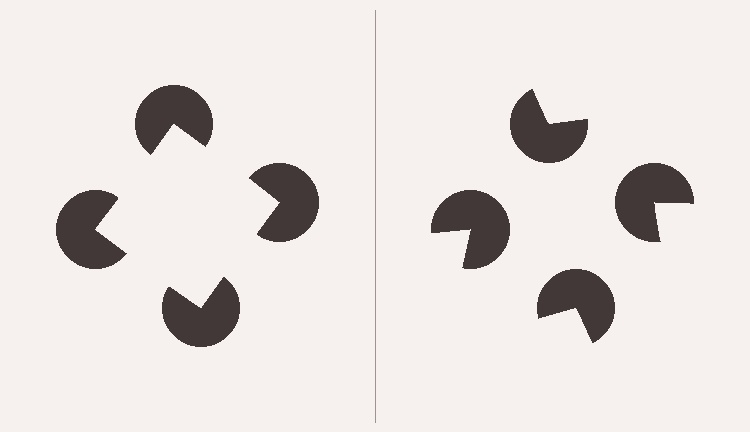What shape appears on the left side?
An illusory square.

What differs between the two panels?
The pac-man discs are positioned identically on both sides; only the wedge orientations differ. On the left they align to a square; on the right they are misaligned.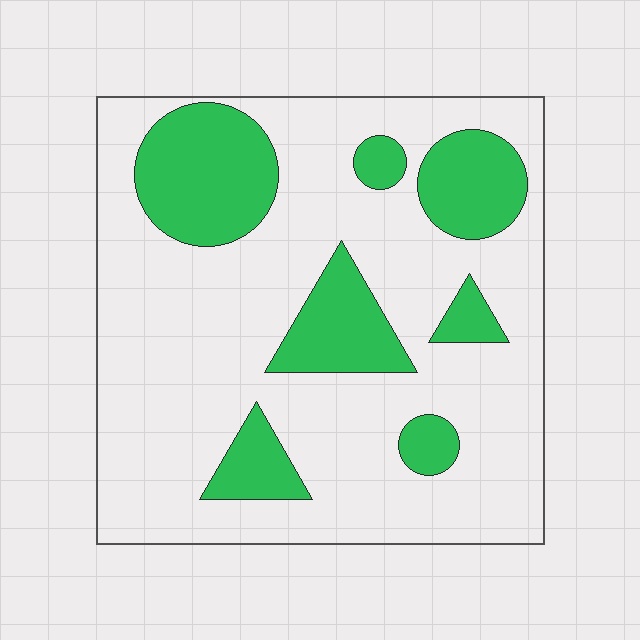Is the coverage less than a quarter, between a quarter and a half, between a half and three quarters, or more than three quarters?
Less than a quarter.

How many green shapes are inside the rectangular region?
7.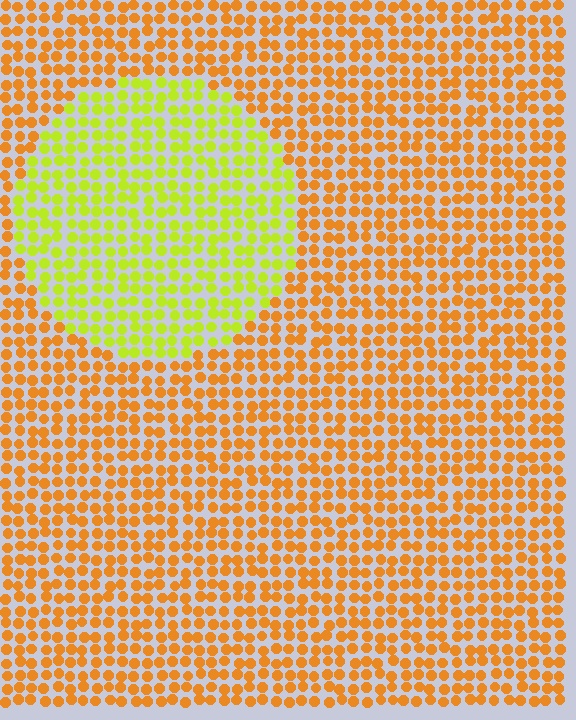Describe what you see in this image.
The image is filled with small orange elements in a uniform arrangement. A circle-shaped region is visible where the elements are tinted to a slightly different hue, forming a subtle color boundary.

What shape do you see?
I see a circle.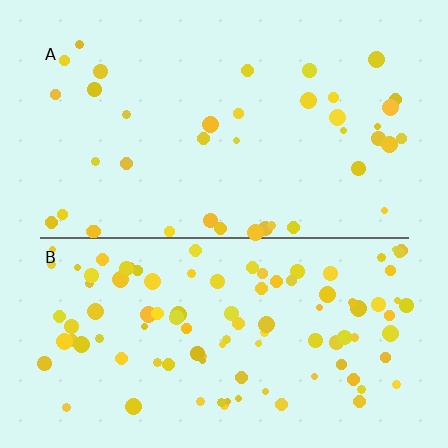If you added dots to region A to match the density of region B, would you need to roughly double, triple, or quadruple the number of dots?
Approximately triple.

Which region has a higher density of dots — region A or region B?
B (the bottom).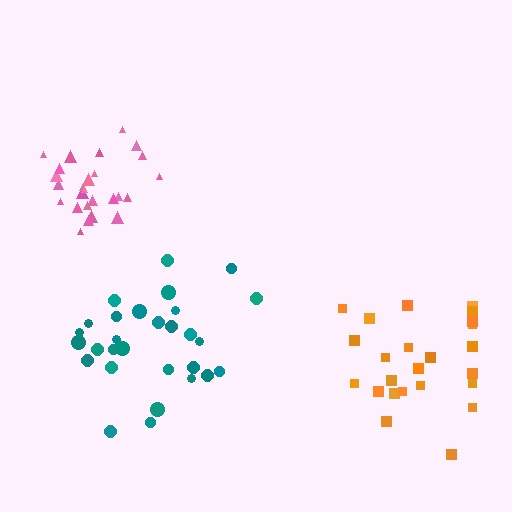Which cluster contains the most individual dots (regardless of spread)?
Teal (30).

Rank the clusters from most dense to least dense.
pink, teal, orange.